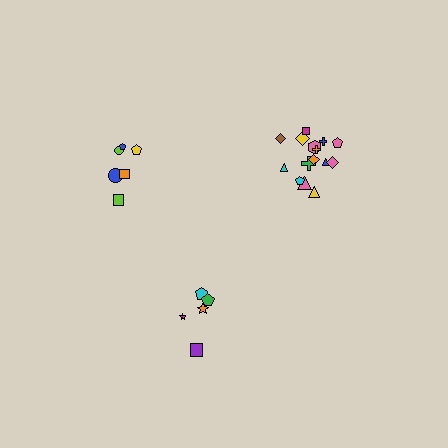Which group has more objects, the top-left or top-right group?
The top-right group.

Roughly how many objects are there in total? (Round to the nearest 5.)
Roughly 25 objects in total.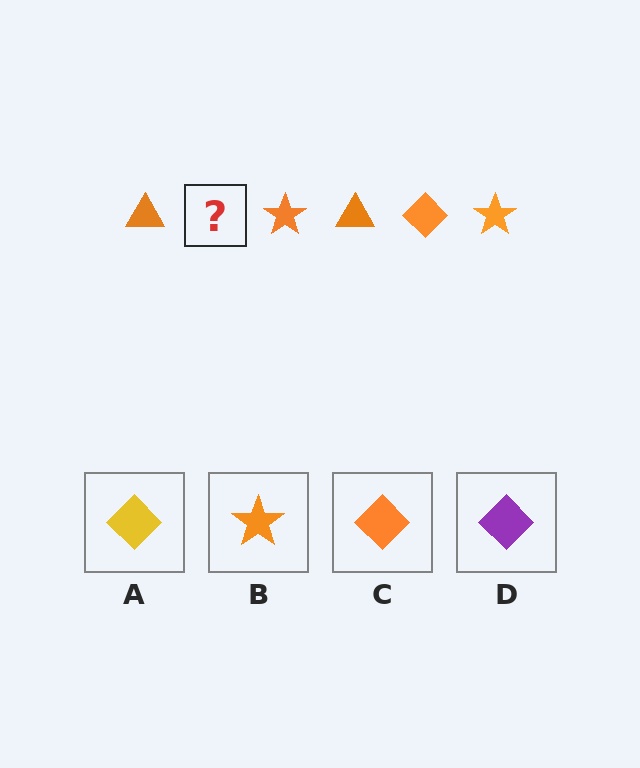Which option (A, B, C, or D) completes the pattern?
C.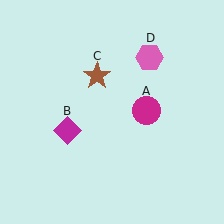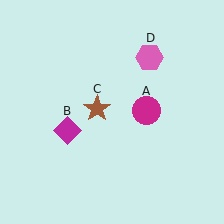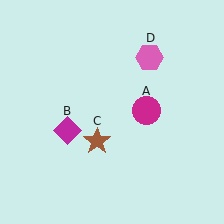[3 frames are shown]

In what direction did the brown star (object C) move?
The brown star (object C) moved down.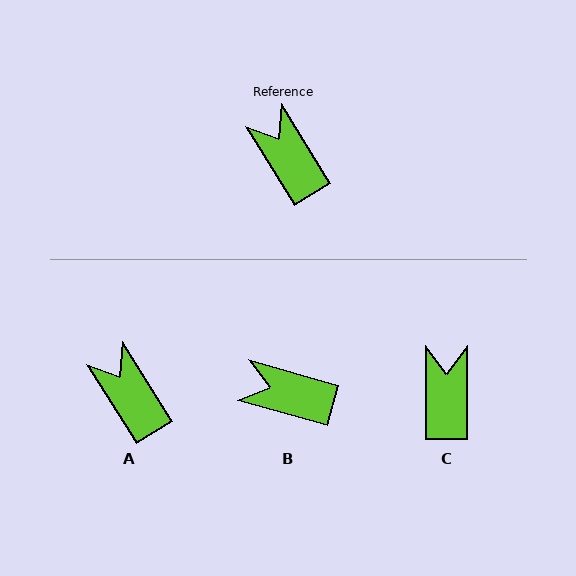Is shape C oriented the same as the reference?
No, it is off by about 32 degrees.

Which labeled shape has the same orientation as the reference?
A.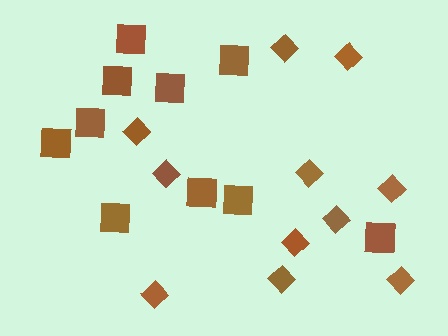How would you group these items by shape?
There are 2 groups: one group of diamonds (11) and one group of squares (10).